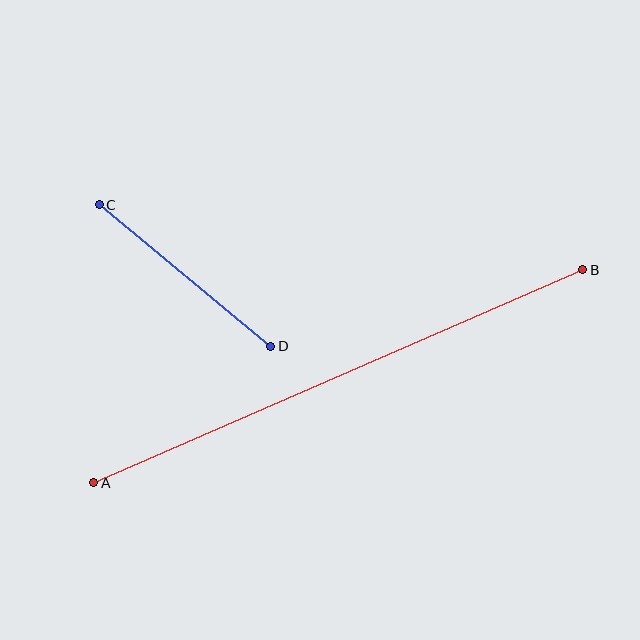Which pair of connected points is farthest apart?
Points A and B are farthest apart.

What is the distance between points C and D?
The distance is approximately 222 pixels.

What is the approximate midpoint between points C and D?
The midpoint is at approximately (185, 276) pixels.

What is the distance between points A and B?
The distance is approximately 533 pixels.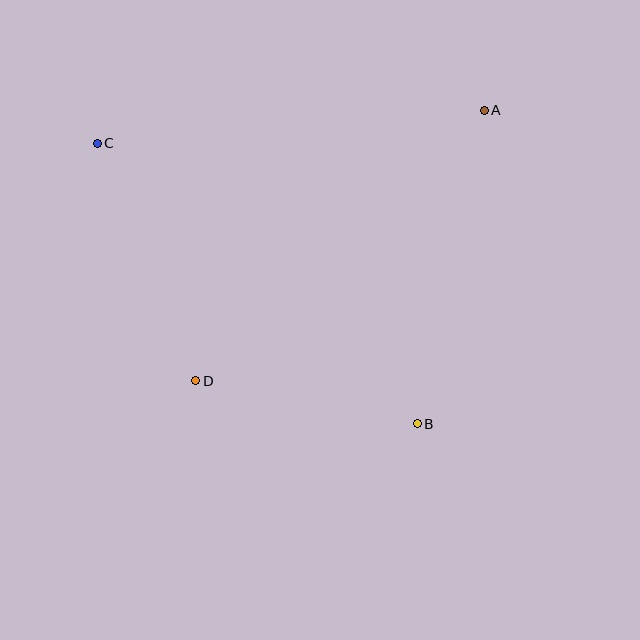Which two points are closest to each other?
Points B and D are closest to each other.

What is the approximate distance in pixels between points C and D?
The distance between C and D is approximately 257 pixels.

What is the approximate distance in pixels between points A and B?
The distance between A and B is approximately 320 pixels.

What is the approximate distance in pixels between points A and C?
The distance between A and C is approximately 388 pixels.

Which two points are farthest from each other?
Points B and C are farthest from each other.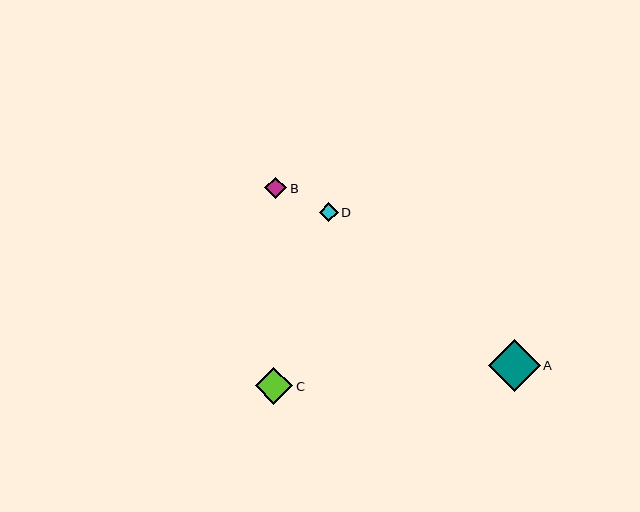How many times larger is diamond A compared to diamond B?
Diamond A is approximately 2.4 times the size of diamond B.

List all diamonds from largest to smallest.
From largest to smallest: A, C, B, D.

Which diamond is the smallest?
Diamond D is the smallest with a size of approximately 18 pixels.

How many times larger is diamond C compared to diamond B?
Diamond C is approximately 1.7 times the size of diamond B.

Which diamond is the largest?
Diamond A is the largest with a size of approximately 52 pixels.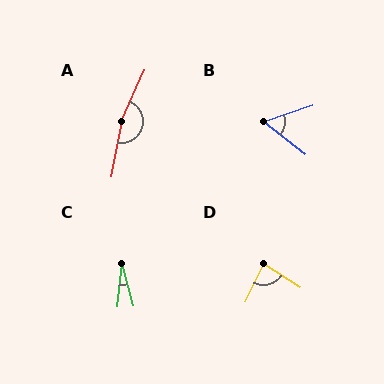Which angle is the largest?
A, at approximately 166 degrees.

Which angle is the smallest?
C, at approximately 20 degrees.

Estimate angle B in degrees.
Approximately 57 degrees.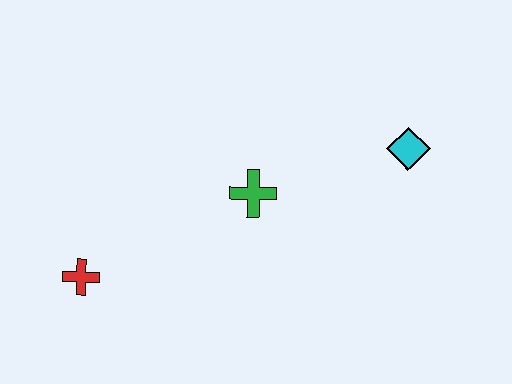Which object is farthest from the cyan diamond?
The red cross is farthest from the cyan diamond.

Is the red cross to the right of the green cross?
No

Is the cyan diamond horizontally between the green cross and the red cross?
No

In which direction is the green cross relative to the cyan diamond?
The green cross is to the left of the cyan diamond.